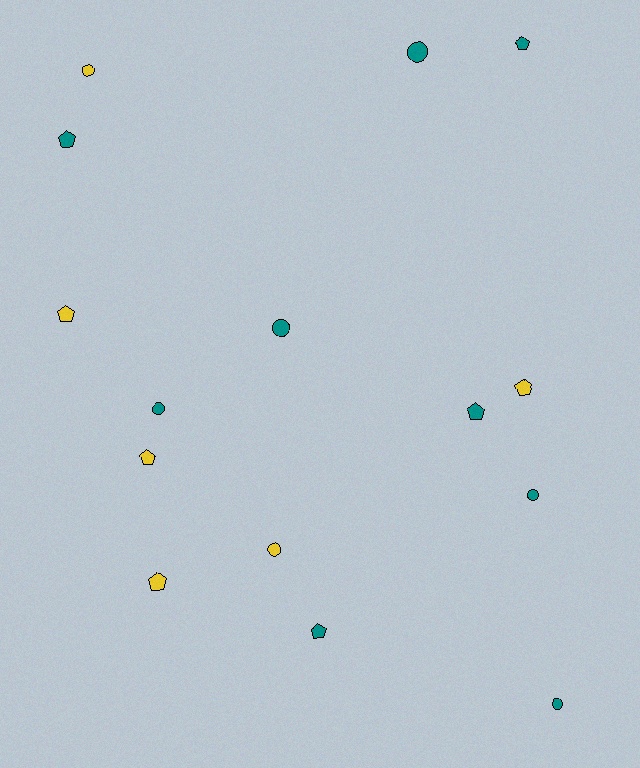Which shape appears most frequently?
Pentagon, with 8 objects.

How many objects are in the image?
There are 15 objects.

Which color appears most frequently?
Teal, with 9 objects.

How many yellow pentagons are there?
There are 4 yellow pentagons.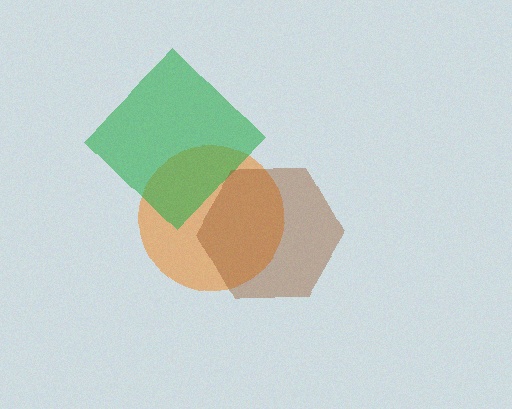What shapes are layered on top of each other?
The layered shapes are: an orange circle, a green diamond, a brown hexagon.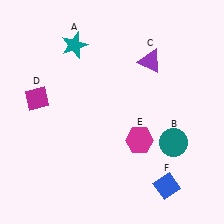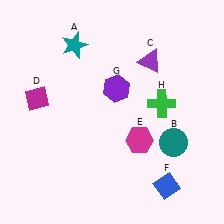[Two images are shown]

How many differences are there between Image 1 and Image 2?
There are 2 differences between the two images.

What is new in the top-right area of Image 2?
A purple hexagon (G) was added in the top-right area of Image 2.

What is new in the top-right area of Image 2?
A green cross (H) was added in the top-right area of Image 2.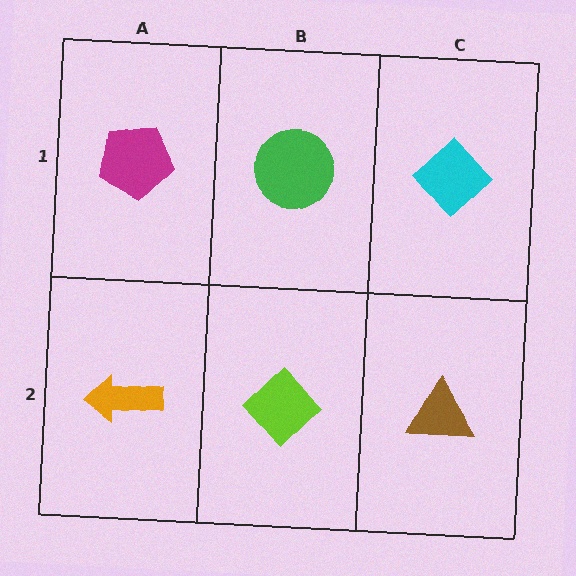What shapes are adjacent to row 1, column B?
A lime diamond (row 2, column B), a magenta pentagon (row 1, column A), a cyan diamond (row 1, column C).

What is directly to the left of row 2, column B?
An orange arrow.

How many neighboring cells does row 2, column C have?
2.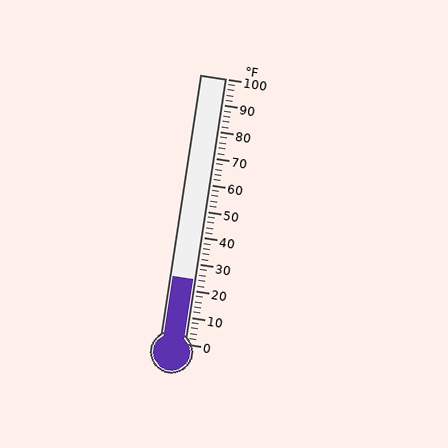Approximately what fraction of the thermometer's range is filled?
The thermometer is filled to approximately 25% of its range.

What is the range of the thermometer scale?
The thermometer scale ranges from 0°F to 100°F.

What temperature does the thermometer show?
The thermometer shows approximately 24°F.